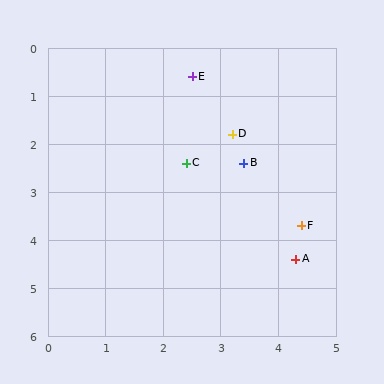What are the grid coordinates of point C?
Point C is at approximately (2.4, 2.4).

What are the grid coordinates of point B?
Point B is at approximately (3.4, 2.4).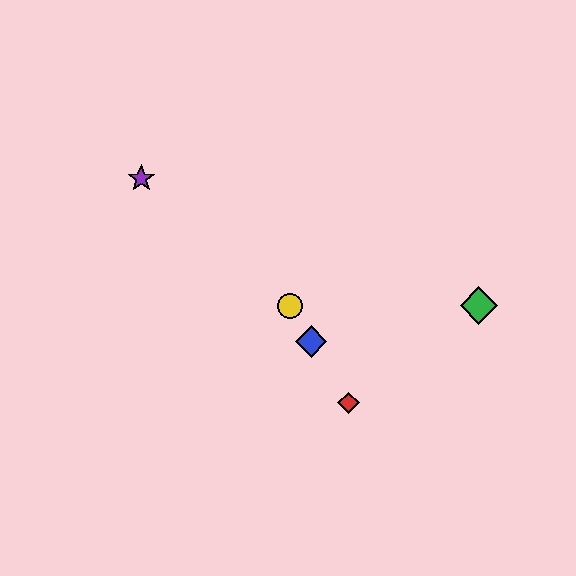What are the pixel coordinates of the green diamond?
The green diamond is at (479, 305).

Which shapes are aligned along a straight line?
The red diamond, the blue diamond, the yellow circle are aligned along a straight line.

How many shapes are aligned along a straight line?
3 shapes (the red diamond, the blue diamond, the yellow circle) are aligned along a straight line.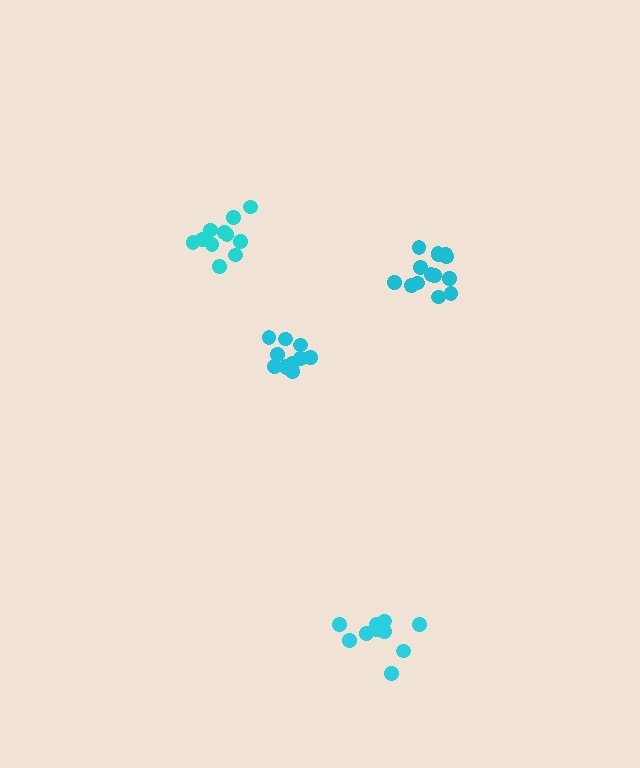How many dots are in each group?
Group 1: 14 dots, Group 2: 11 dots, Group 3: 12 dots, Group 4: 10 dots (47 total).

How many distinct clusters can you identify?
There are 4 distinct clusters.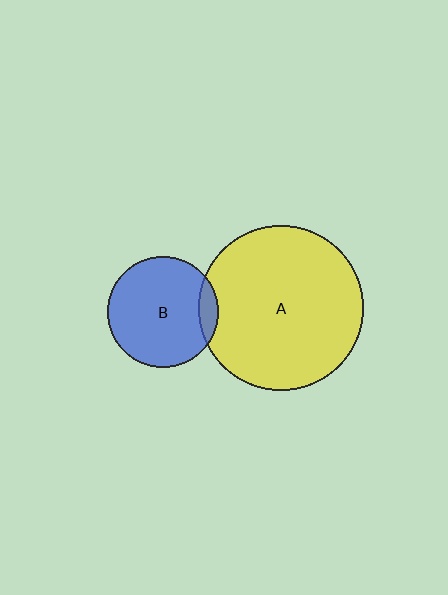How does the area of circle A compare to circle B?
Approximately 2.2 times.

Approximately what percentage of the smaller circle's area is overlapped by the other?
Approximately 10%.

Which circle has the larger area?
Circle A (yellow).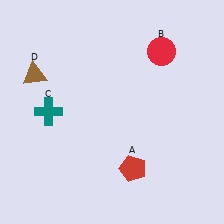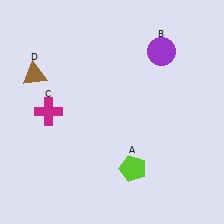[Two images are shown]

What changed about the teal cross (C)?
In Image 1, C is teal. In Image 2, it changed to magenta.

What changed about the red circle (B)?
In Image 1, B is red. In Image 2, it changed to purple.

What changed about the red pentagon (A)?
In Image 1, A is red. In Image 2, it changed to lime.